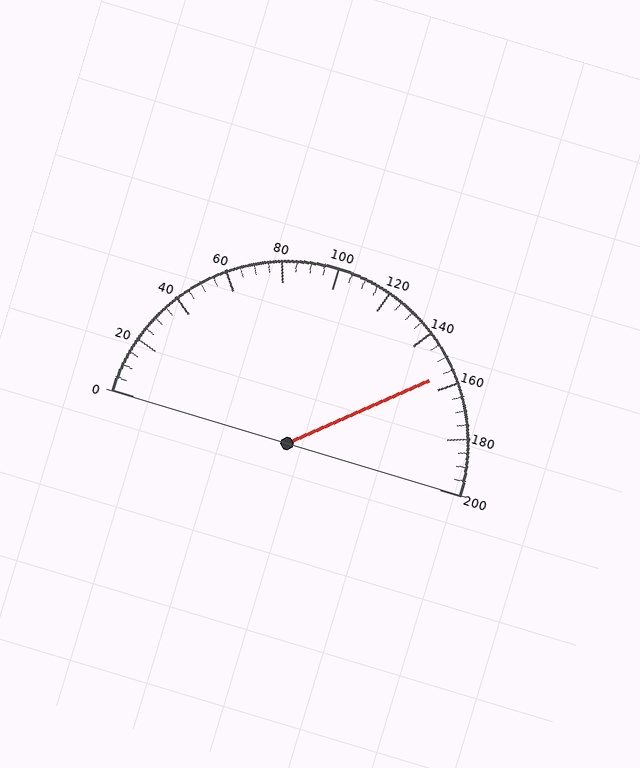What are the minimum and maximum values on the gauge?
The gauge ranges from 0 to 200.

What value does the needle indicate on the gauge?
The needle indicates approximately 155.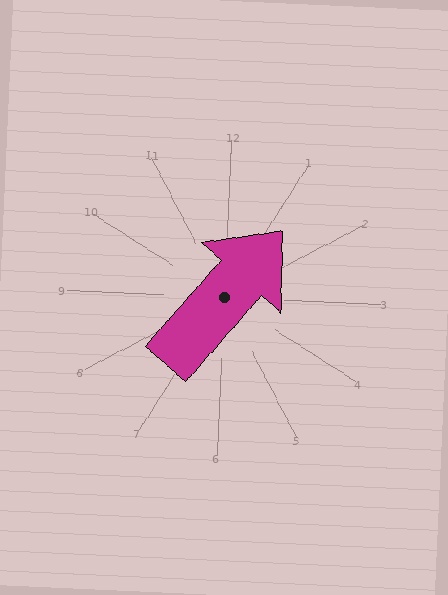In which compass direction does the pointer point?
Northeast.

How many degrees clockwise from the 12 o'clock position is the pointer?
Approximately 39 degrees.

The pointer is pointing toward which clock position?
Roughly 1 o'clock.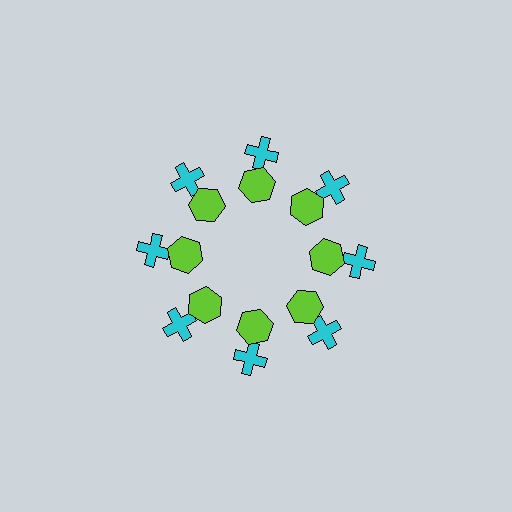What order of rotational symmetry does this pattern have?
This pattern has 8-fold rotational symmetry.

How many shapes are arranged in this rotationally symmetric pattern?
There are 16 shapes, arranged in 8 groups of 2.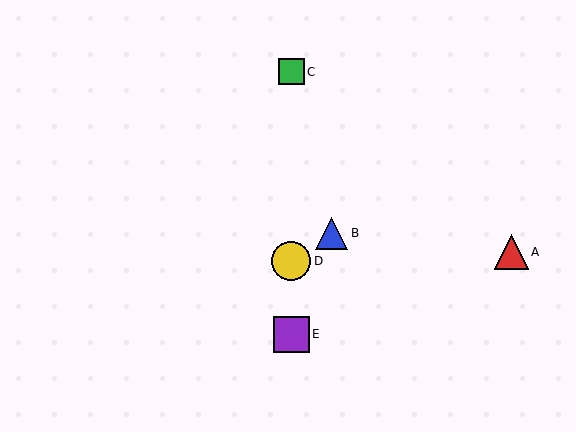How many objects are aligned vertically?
3 objects (C, D, E) are aligned vertically.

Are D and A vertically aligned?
No, D is at x≈291 and A is at x≈511.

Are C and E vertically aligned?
Yes, both are at x≈291.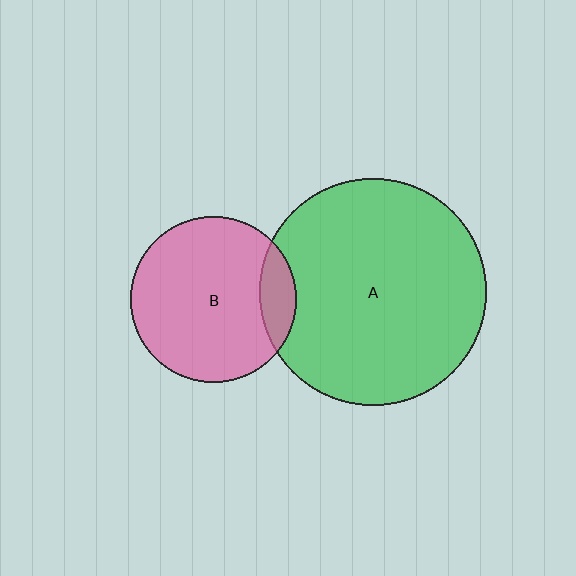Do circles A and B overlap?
Yes.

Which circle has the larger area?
Circle A (green).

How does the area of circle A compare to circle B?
Approximately 1.9 times.